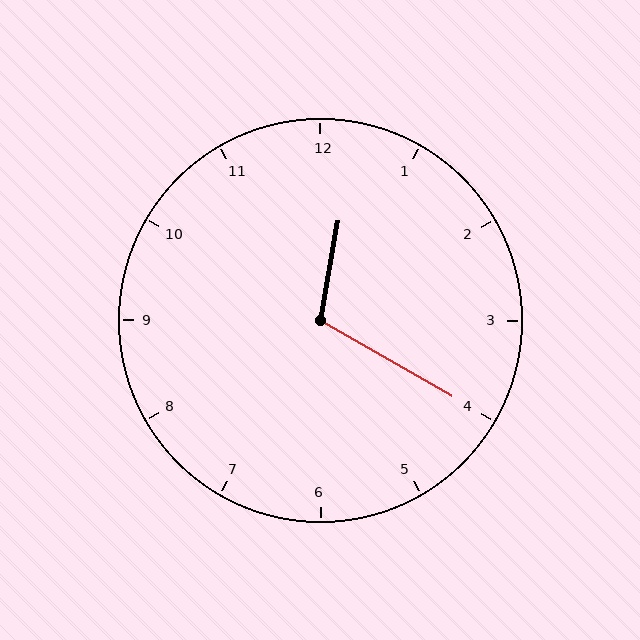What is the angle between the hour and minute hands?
Approximately 110 degrees.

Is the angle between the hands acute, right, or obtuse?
It is obtuse.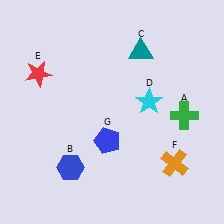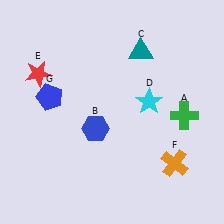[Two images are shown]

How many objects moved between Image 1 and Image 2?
2 objects moved between the two images.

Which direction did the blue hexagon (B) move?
The blue hexagon (B) moved up.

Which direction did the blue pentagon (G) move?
The blue pentagon (G) moved left.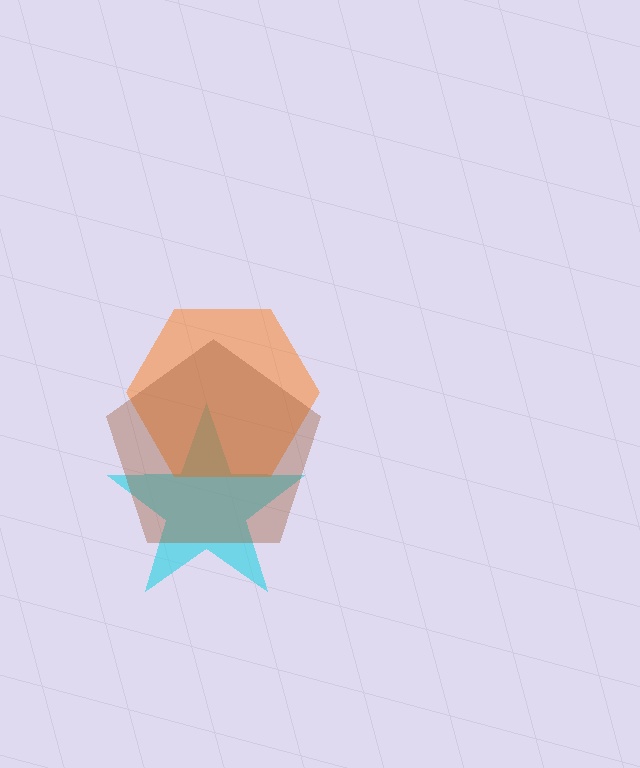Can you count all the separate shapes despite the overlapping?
Yes, there are 3 separate shapes.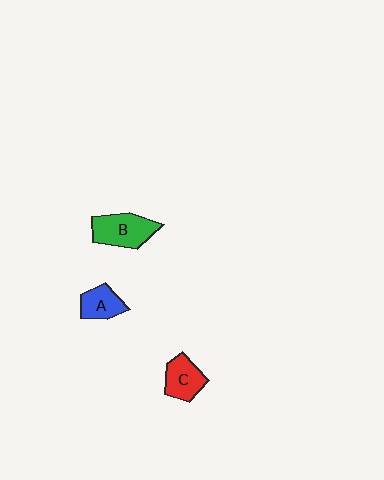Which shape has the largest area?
Shape B (green).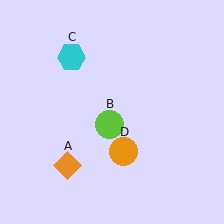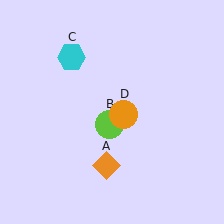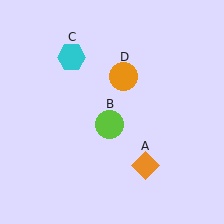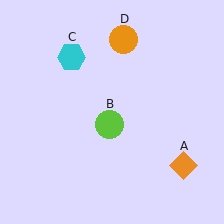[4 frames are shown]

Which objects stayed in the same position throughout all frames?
Lime circle (object B) and cyan hexagon (object C) remained stationary.